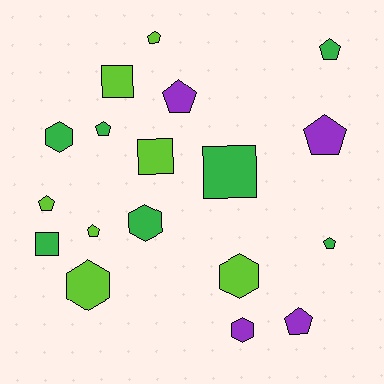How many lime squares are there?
There are 2 lime squares.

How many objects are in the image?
There are 18 objects.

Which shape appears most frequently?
Pentagon, with 9 objects.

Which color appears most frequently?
Lime, with 7 objects.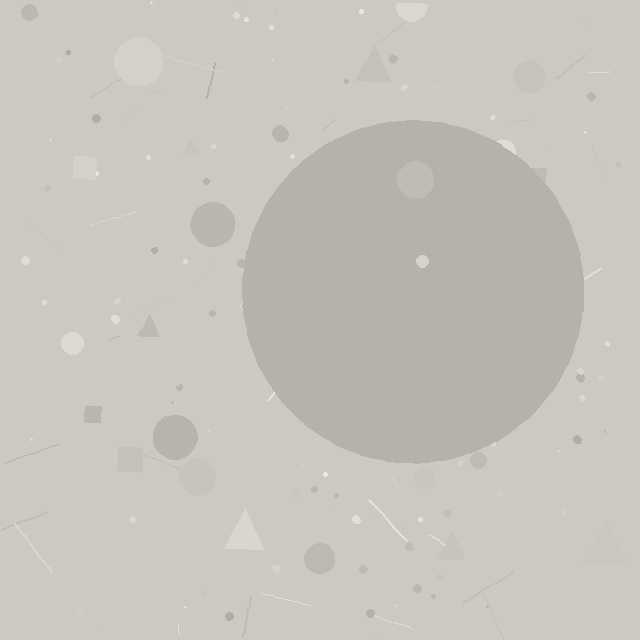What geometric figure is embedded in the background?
A circle is embedded in the background.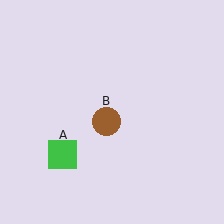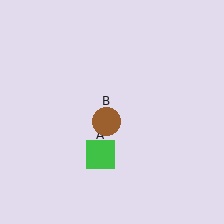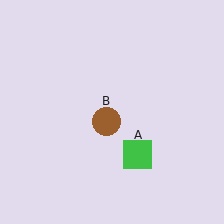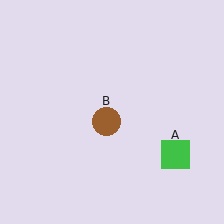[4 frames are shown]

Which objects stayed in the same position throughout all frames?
Brown circle (object B) remained stationary.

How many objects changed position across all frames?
1 object changed position: green square (object A).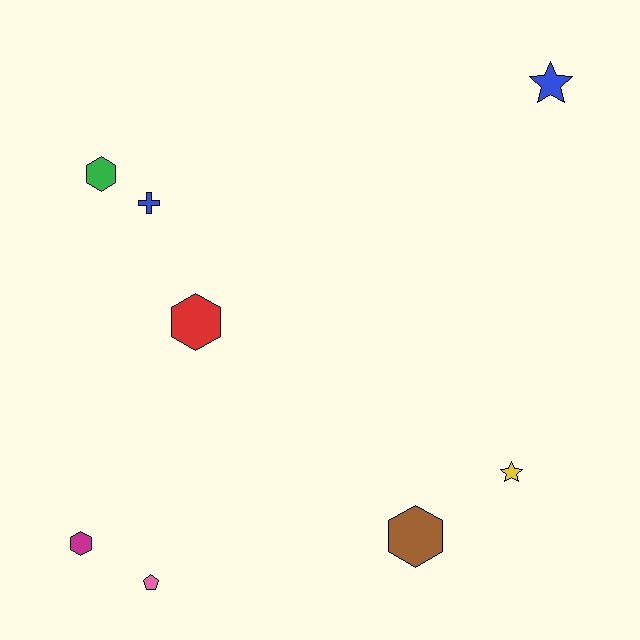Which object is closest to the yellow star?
The brown hexagon is closest to the yellow star.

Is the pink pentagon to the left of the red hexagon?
Yes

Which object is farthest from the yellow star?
The green hexagon is farthest from the yellow star.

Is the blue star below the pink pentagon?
No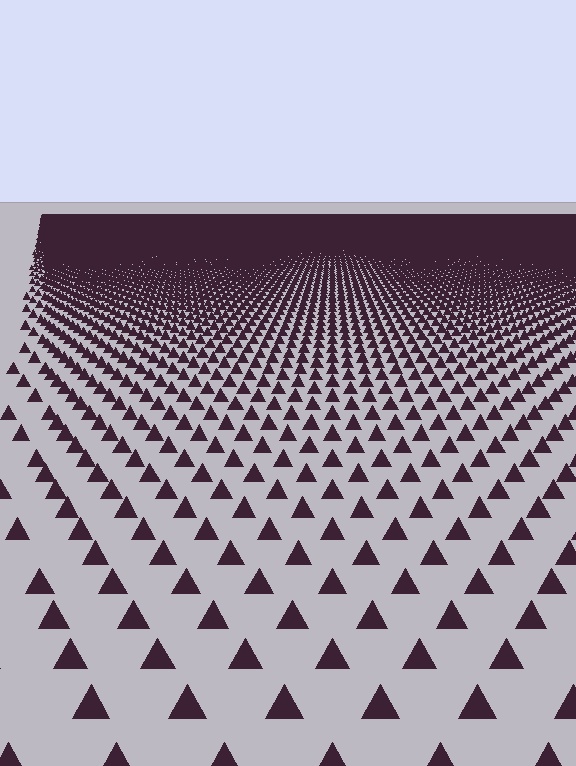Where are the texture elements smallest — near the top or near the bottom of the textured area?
Near the top.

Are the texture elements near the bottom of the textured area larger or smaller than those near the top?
Larger. Near the bottom, elements are closer to the viewer and appear at a bigger on-screen size.